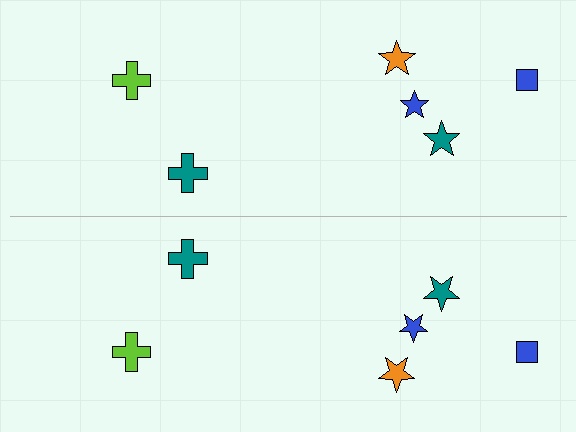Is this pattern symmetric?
Yes, this pattern has bilateral (reflection) symmetry.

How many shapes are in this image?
There are 12 shapes in this image.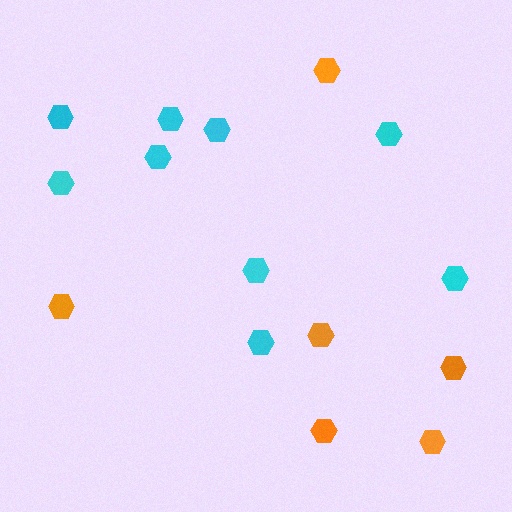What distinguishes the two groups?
There are 2 groups: one group of cyan hexagons (9) and one group of orange hexagons (6).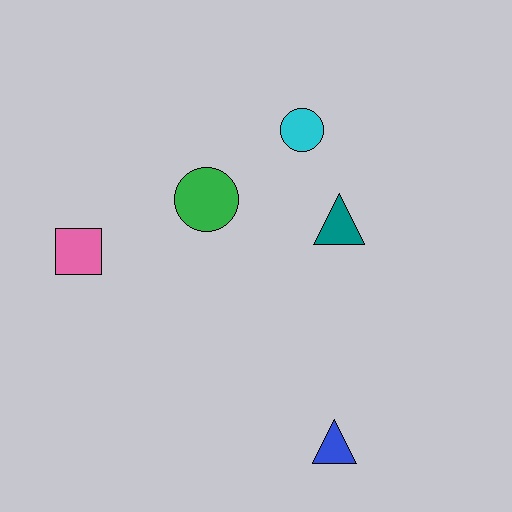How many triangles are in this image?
There are 2 triangles.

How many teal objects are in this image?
There is 1 teal object.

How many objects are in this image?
There are 5 objects.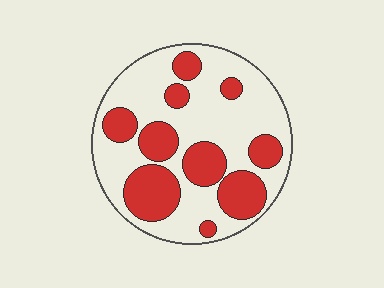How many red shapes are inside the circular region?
10.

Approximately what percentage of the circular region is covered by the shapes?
Approximately 35%.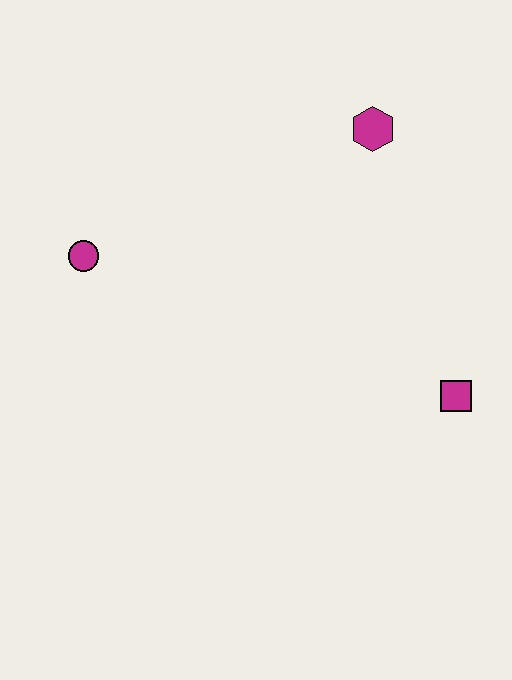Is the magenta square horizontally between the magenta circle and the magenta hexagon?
No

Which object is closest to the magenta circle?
The magenta hexagon is closest to the magenta circle.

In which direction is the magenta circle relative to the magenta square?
The magenta circle is to the left of the magenta square.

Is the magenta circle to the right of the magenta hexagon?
No